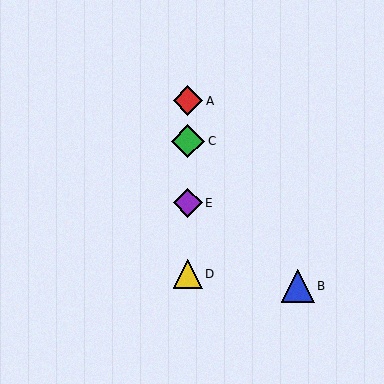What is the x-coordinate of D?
Object D is at x≈188.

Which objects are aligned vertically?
Objects A, C, D, E are aligned vertically.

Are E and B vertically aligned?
No, E is at x≈188 and B is at x≈298.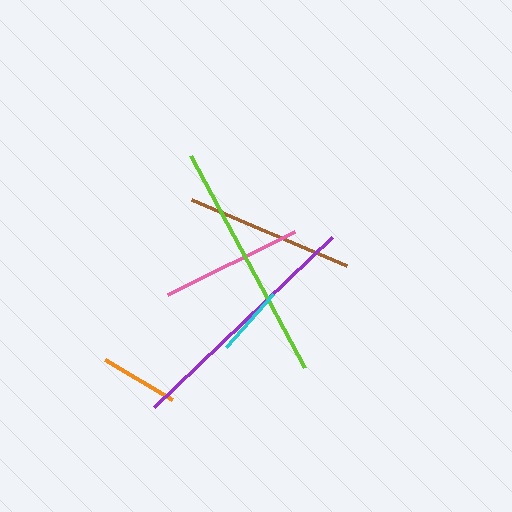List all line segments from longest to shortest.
From longest to shortest: purple, lime, brown, pink, orange, cyan.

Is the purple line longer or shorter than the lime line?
The purple line is longer than the lime line.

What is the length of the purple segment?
The purple segment is approximately 246 pixels long.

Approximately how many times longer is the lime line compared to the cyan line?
The lime line is approximately 3.4 times the length of the cyan line.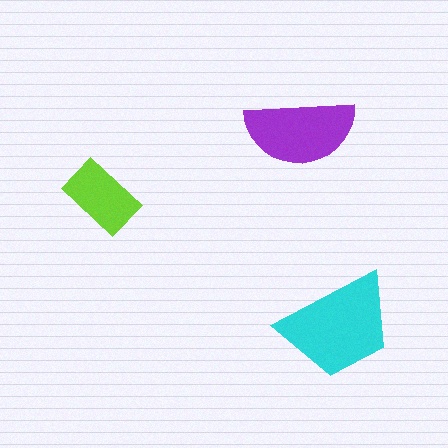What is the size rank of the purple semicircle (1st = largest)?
2nd.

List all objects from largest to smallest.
The cyan trapezoid, the purple semicircle, the lime rectangle.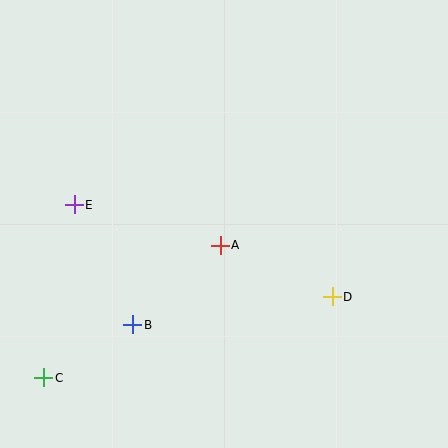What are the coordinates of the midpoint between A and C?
The midpoint between A and C is at (132, 312).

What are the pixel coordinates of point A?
Point A is at (220, 245).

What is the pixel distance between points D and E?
The distance between D and E is 274 pixels.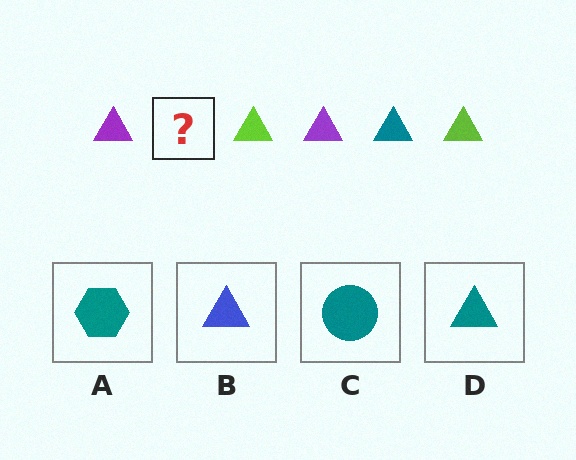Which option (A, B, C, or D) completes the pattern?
D.